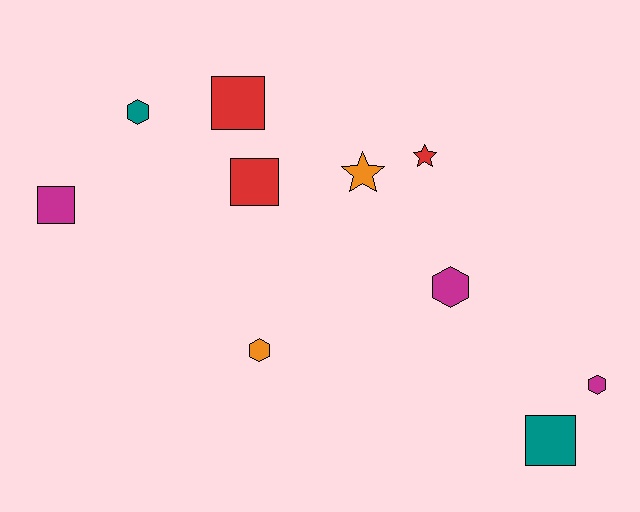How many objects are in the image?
There are 10 objects.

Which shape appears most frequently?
Square, with 4 objects.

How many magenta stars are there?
There are no magenta stars.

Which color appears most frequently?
Red, with 3 objects.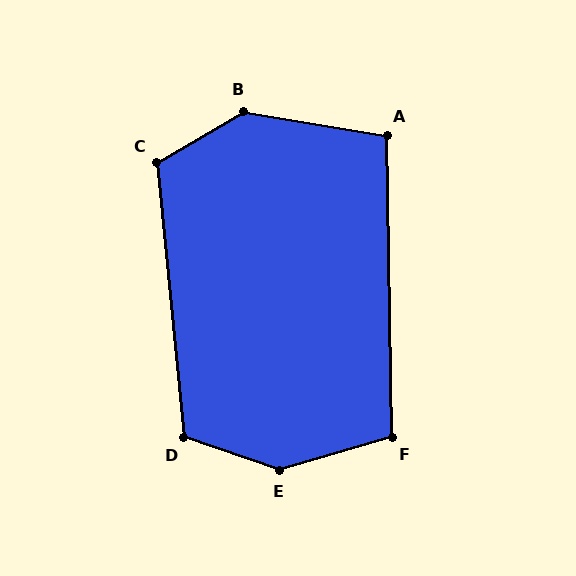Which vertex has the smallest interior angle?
A, at approximately 100 degrees.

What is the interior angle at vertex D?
Approximately 114 degrees (obtuse).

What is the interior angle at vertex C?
Approximately 115 degrees (obtuse).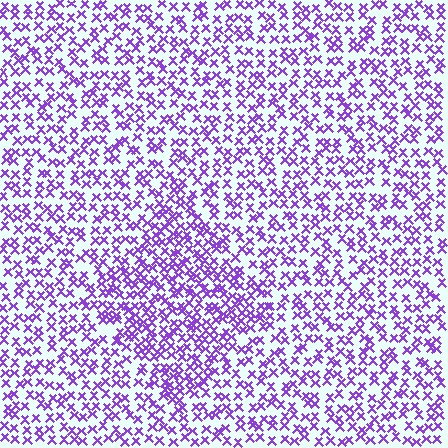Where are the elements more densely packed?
The elements are more densely packed inside the diamond boundary.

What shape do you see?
I see a diamond.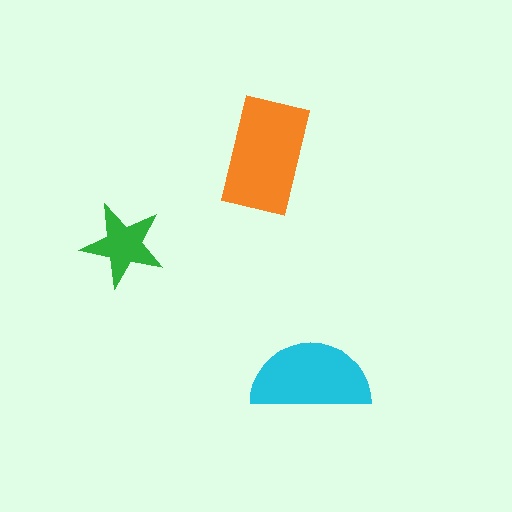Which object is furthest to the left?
The green star is leftmost.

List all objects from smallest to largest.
The green star, the cyan semicircle, the orange rectangle.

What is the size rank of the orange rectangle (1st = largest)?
1st.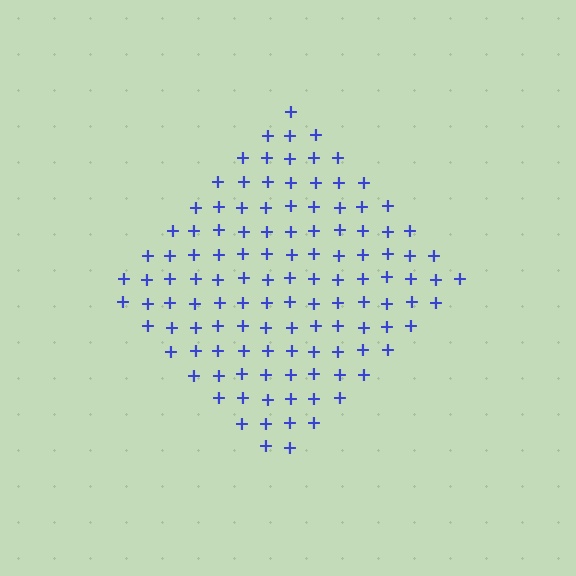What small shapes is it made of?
It is made of small plus signs.